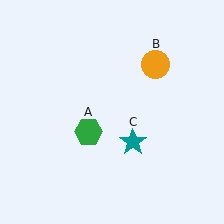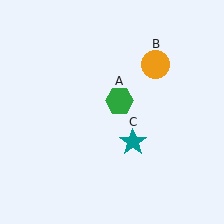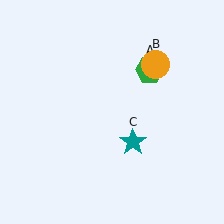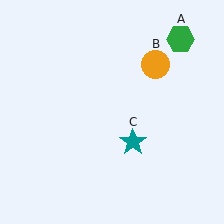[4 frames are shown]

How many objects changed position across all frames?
1 object changed position: green hexagon (object A).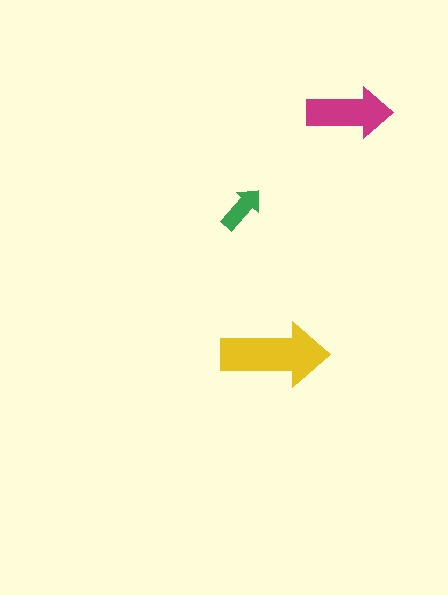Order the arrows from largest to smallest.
the yellow one, the magenta one, the green one.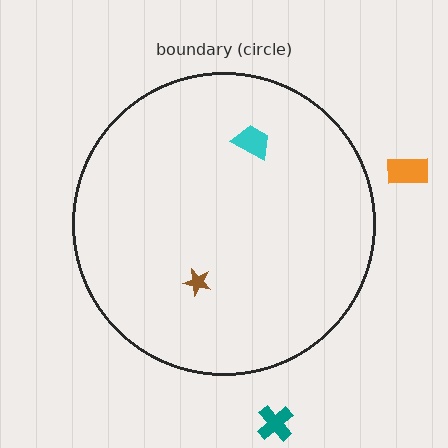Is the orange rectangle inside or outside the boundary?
Outside.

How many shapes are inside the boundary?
2 inside, 2 outside.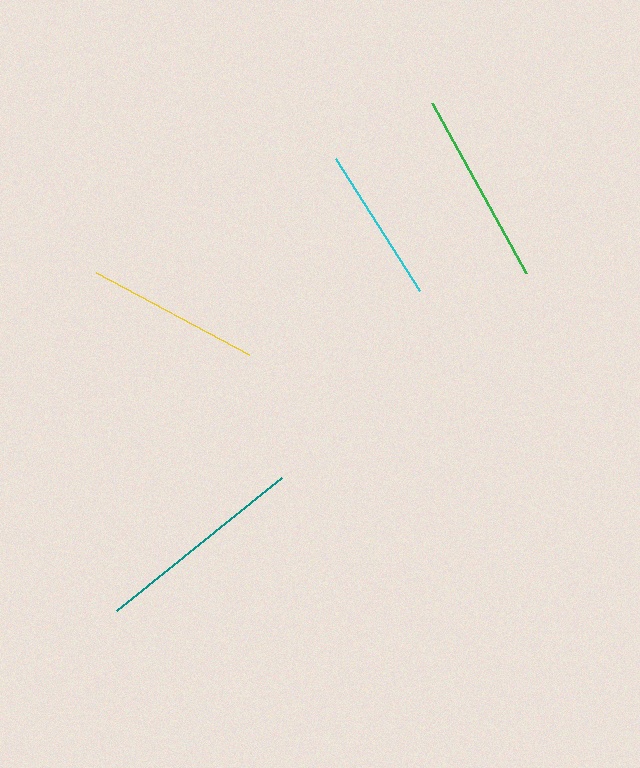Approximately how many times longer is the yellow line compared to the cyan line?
The yellow line is approximately 1.1 times the length of the cyan line.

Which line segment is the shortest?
The cyan line is the shortest at approximately 156 pixels.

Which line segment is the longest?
The teal line is the longest at approximately 212 pixels.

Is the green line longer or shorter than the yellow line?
The green line is longer than the yellow line.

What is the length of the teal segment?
The teal segment is approximately 212 pixels long.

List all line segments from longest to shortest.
From longest to shortest: teal, green, yellow, cyan.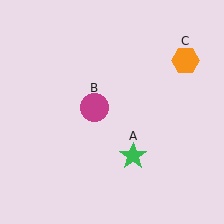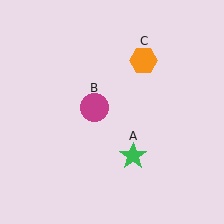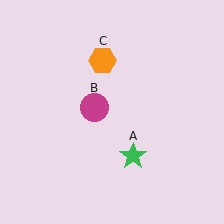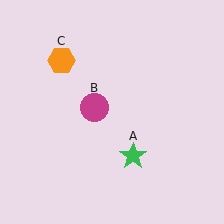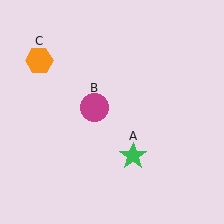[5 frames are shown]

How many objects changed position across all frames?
1 object changed position: orange hexagon (object C).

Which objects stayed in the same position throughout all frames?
Green star (object A) and magenta circle (object B) remained stationary.